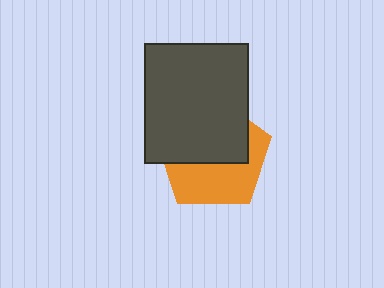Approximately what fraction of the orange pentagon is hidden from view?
Roughly 53% of the orange pentagon is hidden behind the dark gray rectangle.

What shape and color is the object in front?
The object in front is a dark gray rectangle.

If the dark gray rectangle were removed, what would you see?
You would see the complete orange pentagon.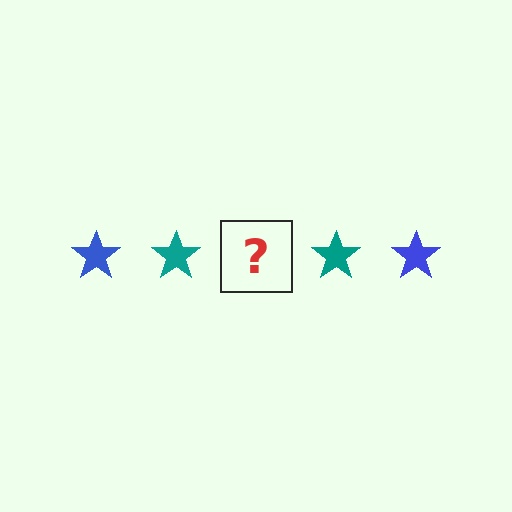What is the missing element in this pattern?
The missing element is a blue star.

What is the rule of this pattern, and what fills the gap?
The rule is that the pattern cycles through blue, teal stars. The gap should be filled with a blue star.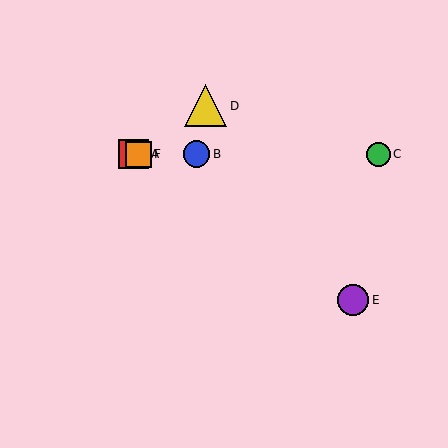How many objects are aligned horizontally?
4 objects (A, B, C, F) are aligned horizontally.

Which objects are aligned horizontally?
Objects A, B, C, F are aligned horizontally.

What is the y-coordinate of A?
Object A is at y≈154.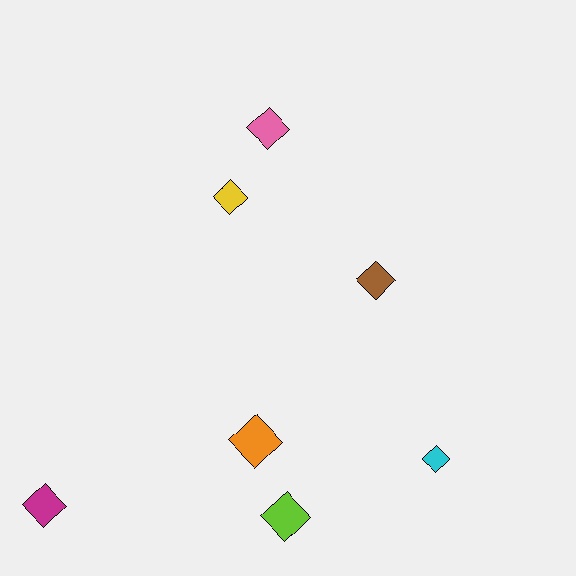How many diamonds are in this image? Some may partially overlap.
There are 7 diamonds.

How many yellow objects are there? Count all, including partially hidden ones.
There is 1 yellow object.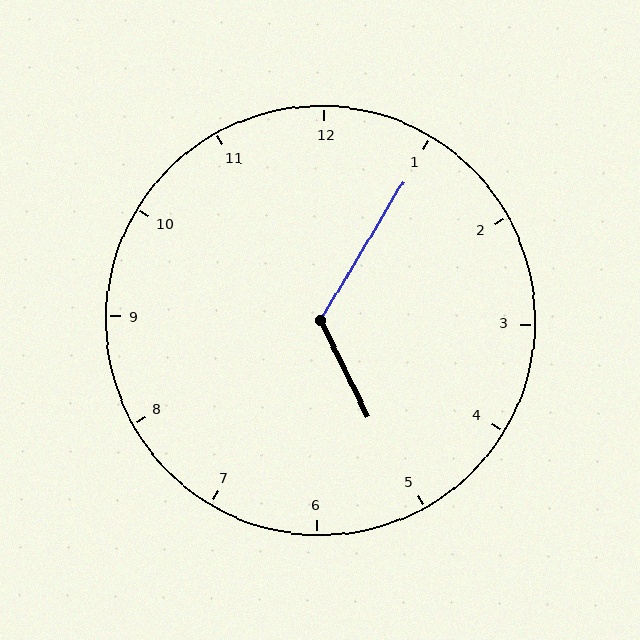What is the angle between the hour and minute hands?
Approximately 122 degrees.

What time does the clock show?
5:05.